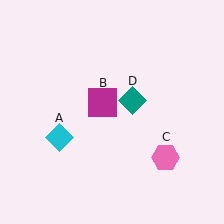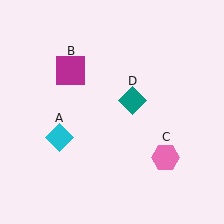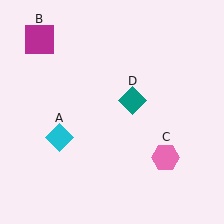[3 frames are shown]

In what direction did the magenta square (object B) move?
The magenta square (object B) moved up and to the left.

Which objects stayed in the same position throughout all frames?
Cyan diamond (object A) and pink hexagon (object C) and teal diamond (object D) remained stationary.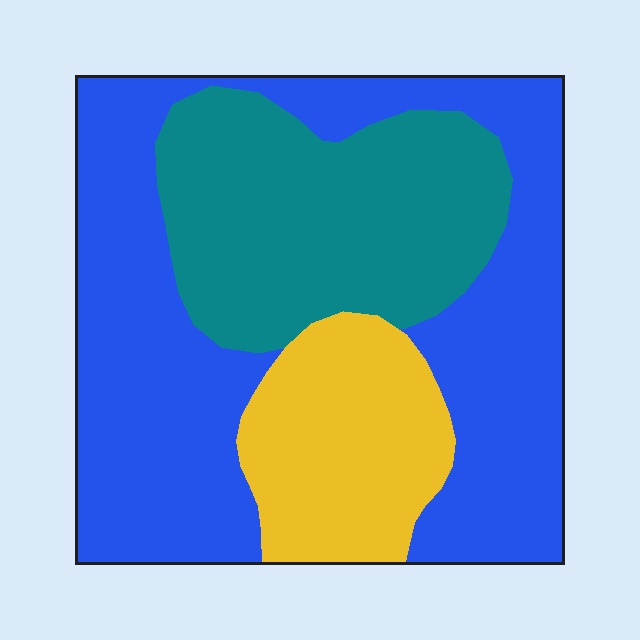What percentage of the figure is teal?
Teal takes up between a sixth and a third of the figure.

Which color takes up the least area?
Yellow, at roughly 20%.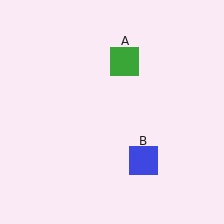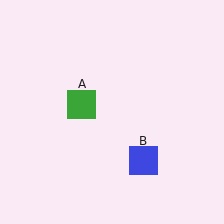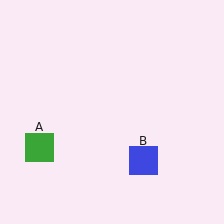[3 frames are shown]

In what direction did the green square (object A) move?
The green square (object A) moved down and to the left.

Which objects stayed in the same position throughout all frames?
Blue square (object B) remained stationary.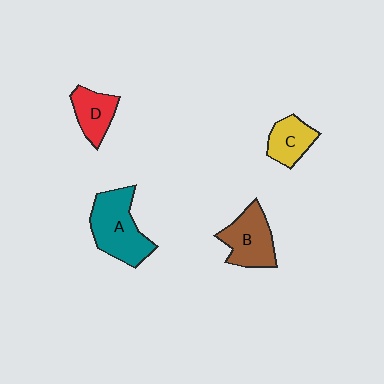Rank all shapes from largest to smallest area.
From largest to smallest: A (teal), B (brown), D (red), C (yellow).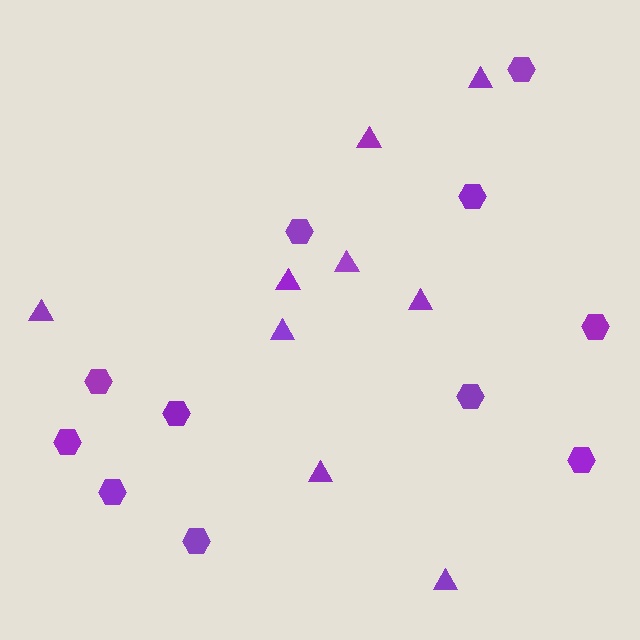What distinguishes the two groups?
There are 2 groups: one group of triangles (9) and one group of hexagons (11).